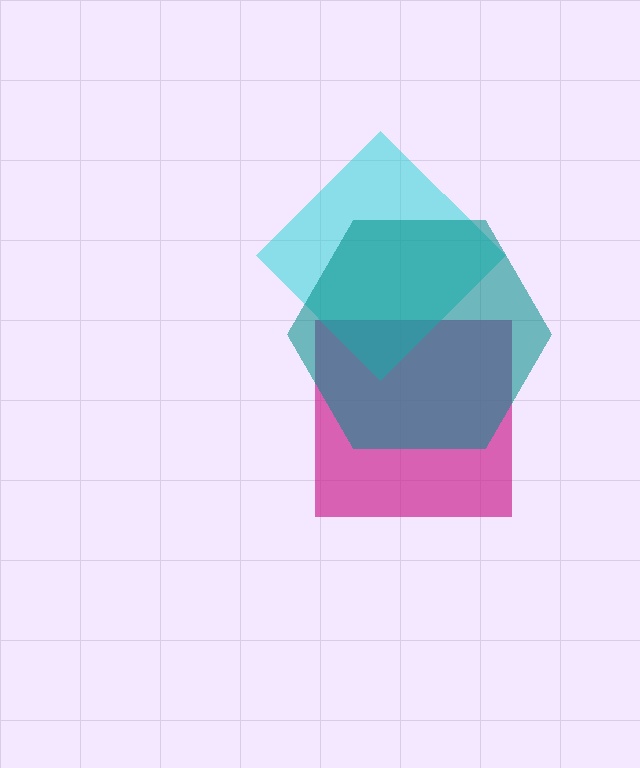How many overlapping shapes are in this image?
There are 3 overlapping shapes in the image.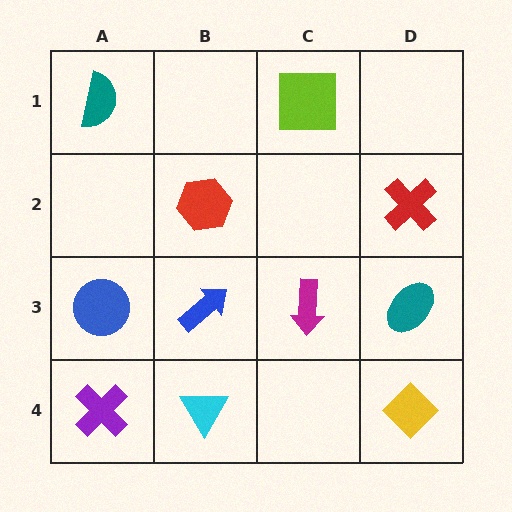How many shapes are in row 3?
4 shapes.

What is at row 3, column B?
A blue arrow.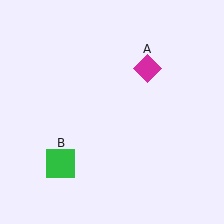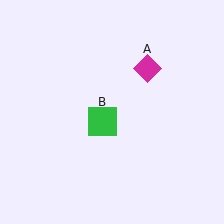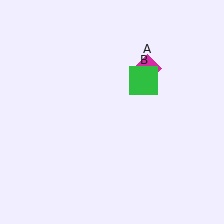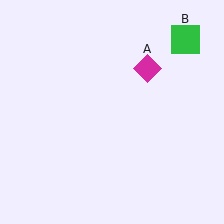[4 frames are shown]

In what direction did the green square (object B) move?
The green square (object B) moved up and to the right.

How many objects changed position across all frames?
1 object changed position: green square (object B).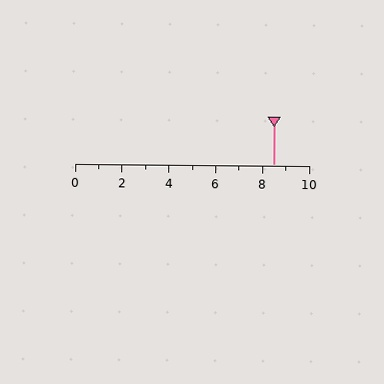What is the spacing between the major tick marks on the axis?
The major ticks are spaced 2 apart.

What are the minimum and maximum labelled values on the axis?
The axis runs from 0 to 10.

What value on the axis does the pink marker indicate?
The marker indicates approximately 8.5.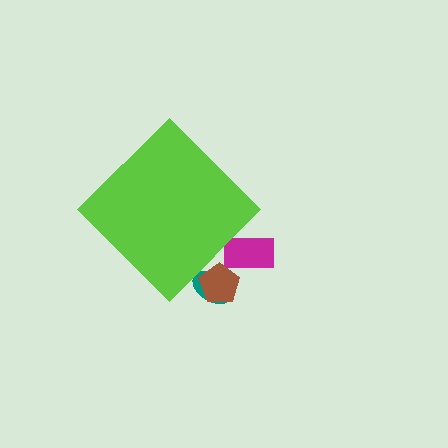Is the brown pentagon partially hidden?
Yes, the brown pentagon is partially hidden behind the lime diamond.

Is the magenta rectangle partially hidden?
Yes, the magenta rectangle is partially hidden behind the lime diamond.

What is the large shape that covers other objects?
A lime diamond.